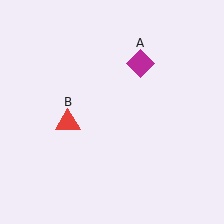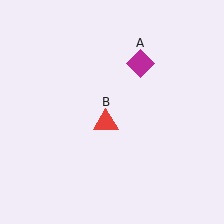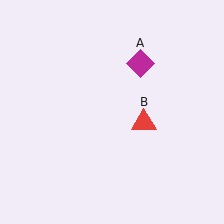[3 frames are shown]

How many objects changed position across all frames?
1 object changed position: red triangle (object B).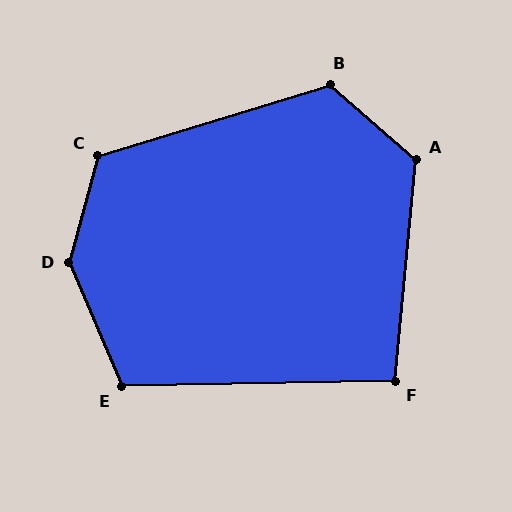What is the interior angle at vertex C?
Approximately 122 degrees (obtuse).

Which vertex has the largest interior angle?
D, at approximately 142 degrees.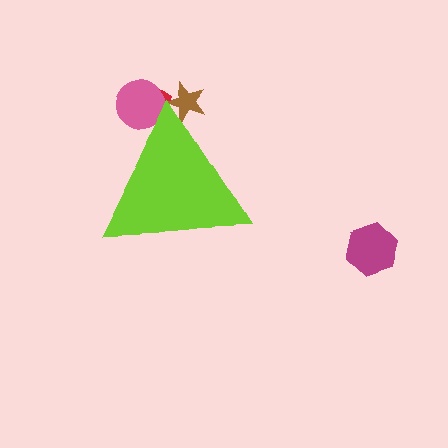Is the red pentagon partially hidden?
Yes, the red pentagon is partially hidden behind the lime triangle.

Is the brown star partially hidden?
Yes, the brown star is partially hidden behind the lime triangle.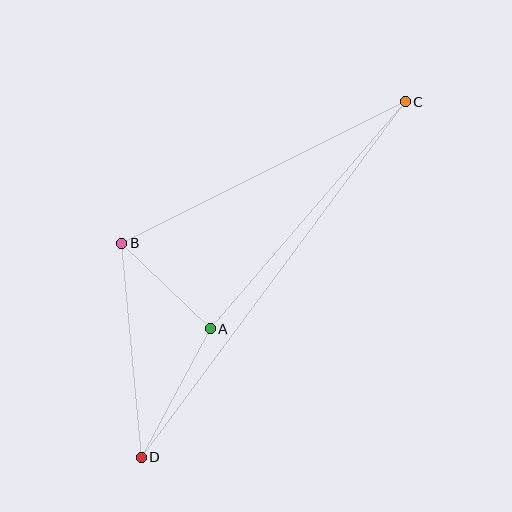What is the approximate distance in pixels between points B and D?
The distance between B and D is approximately 215 pixels.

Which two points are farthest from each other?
Points C and D are farthest from each other.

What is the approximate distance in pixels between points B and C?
The distance between B and C is approximately 317 pixels.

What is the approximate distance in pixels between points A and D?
The distance between A and D is approximately 146 pixels.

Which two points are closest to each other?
Points A and B are closest to each other.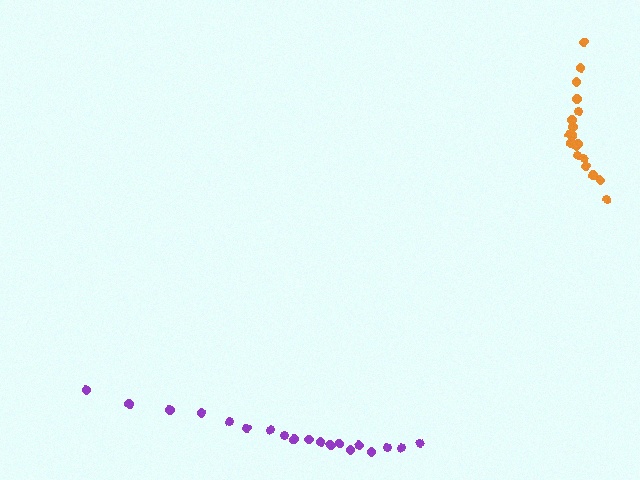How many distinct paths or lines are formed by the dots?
There are 2 distinct paths.